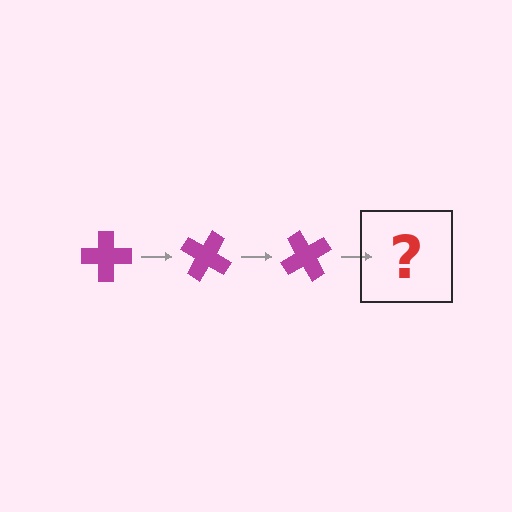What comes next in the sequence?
The next element should be a magenta cross rotated 90 degrees.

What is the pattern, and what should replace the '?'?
The pattern is that the cross rotates 30 degrees each step. The '?' should be a magenta cross rotated 90 degrees.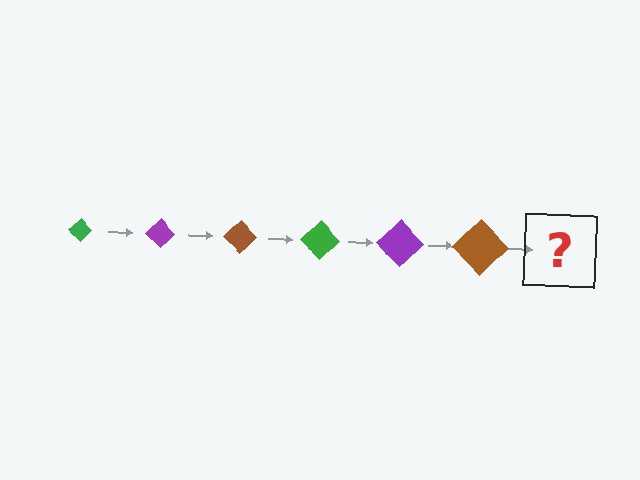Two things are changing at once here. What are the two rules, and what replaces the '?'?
The two rules are that the diamond grows larger each step and the color cycles through green, purple, and brown. The '?' should be a green diamond, larger than the previous one.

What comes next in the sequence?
The next element should be a green diamond, larger than the previous one.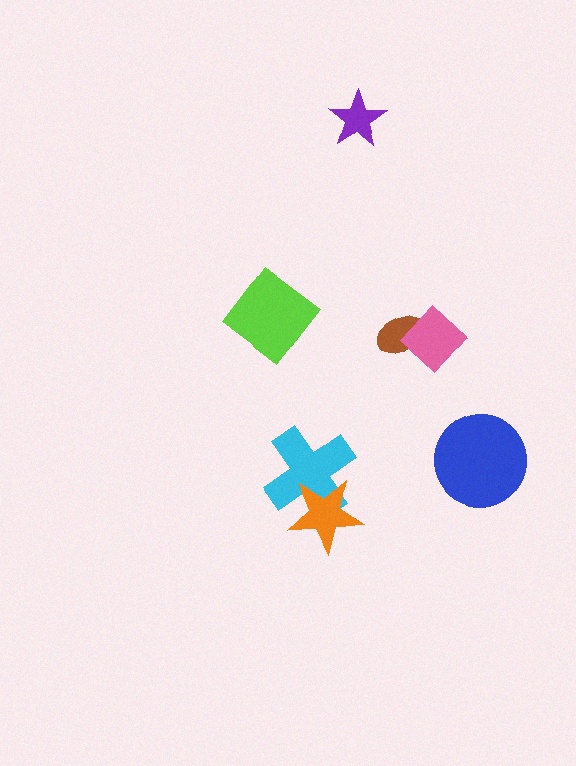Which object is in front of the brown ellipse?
The pink diamond is in front of the brown ellipse.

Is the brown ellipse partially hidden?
Yes, it is partially covered by another shape.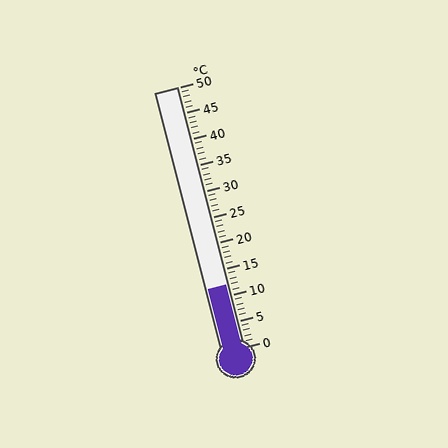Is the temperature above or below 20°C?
The temperature is below 20°C.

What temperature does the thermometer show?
The thermometer shows approximately 12°C.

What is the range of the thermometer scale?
The thermometer scale ranges from 0°C to 50°C.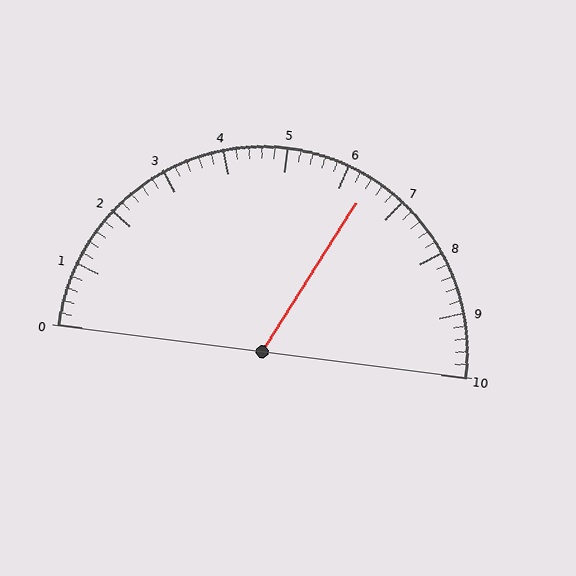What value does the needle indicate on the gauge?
The needle indicates approximately 6.4.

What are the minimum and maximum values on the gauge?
The gauge ranges from 0 to 10.